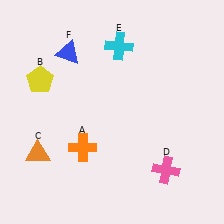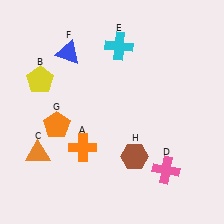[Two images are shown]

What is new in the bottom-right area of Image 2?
A brown hexagon (H) was added in the bottom-right area of Image 2.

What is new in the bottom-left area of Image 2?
An orange pentagon (G) was added in the bottom-left area of Image 2.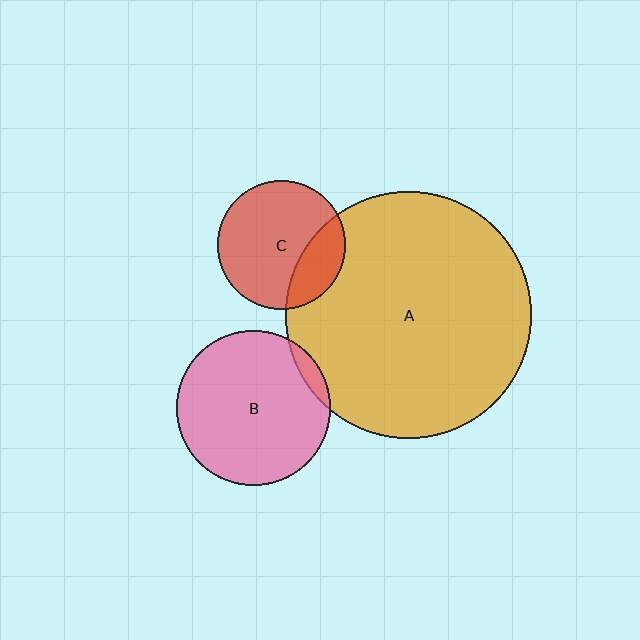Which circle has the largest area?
Circle A (orange).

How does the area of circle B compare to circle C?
Approximately 1.4 times.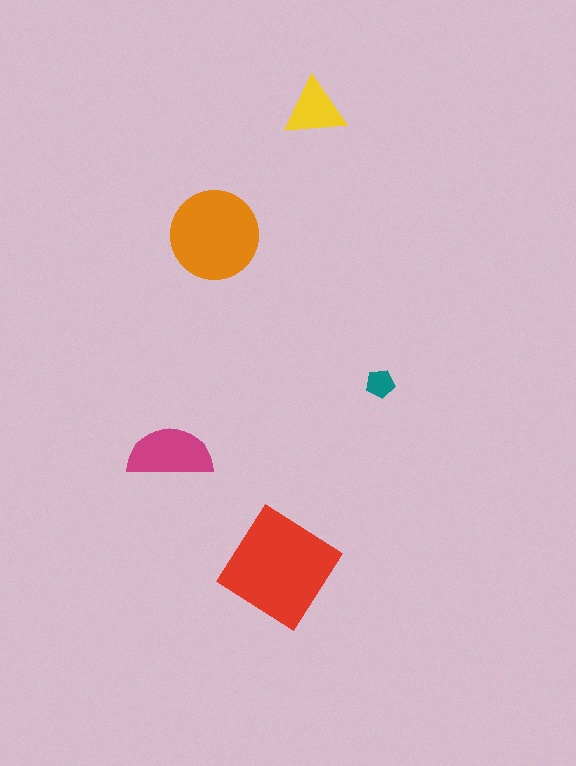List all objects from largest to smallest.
The red diamond, the orange circle, the magenta semicircle, the yellow triangle, the teal pentagon.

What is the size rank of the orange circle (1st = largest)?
2nd.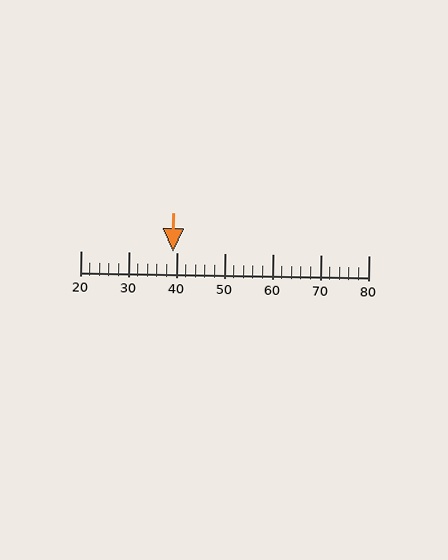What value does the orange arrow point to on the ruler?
The orange arrow points to approximately 39.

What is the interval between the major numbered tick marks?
The major tick marks are spaced 10 units apart.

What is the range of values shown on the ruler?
The ruler shows values from 20 to 80.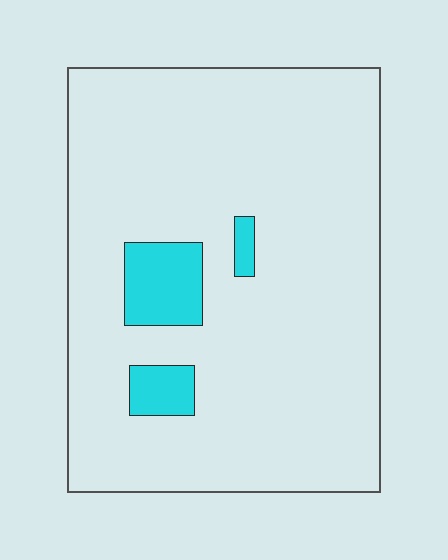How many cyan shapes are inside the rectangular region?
3.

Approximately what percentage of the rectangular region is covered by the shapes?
Approximately 10%.